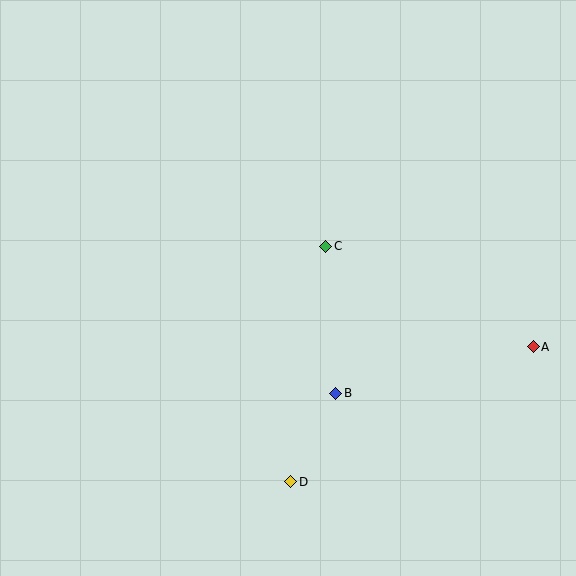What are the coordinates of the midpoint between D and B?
The midpoint between D and B is at (313, 438).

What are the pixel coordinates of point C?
Point C is at (326, 246).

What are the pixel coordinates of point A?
Point A is at (533, 347).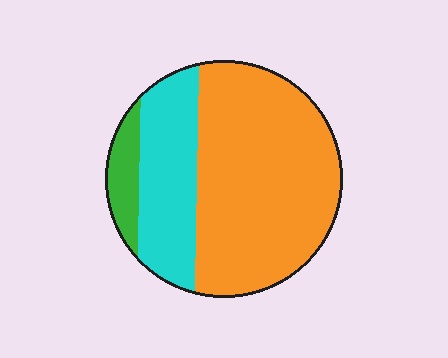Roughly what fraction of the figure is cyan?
Cyan takes up about one quarter (1/4) of the figure.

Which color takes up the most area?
Orange, at roughly 65%.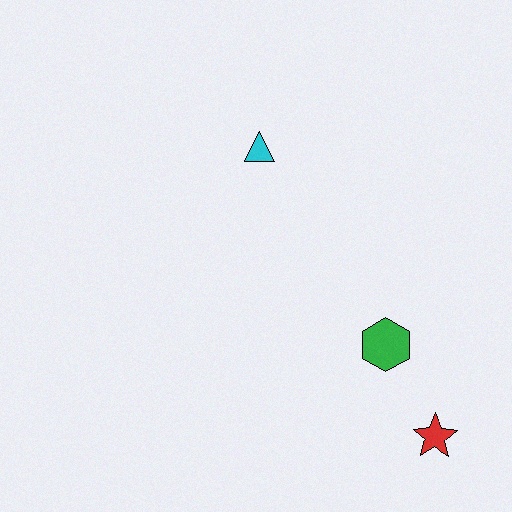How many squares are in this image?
There are no squares.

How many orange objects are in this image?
There are no orange objects.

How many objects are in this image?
There are 3 objects.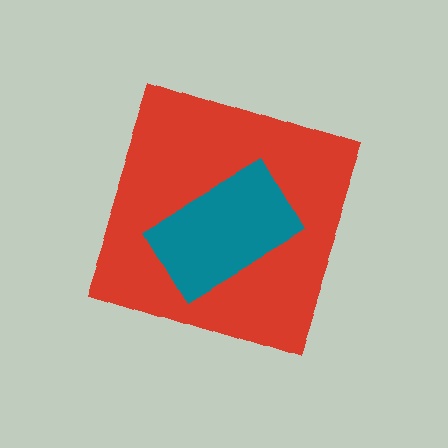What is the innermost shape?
The teal rectangle.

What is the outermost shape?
The red diamond.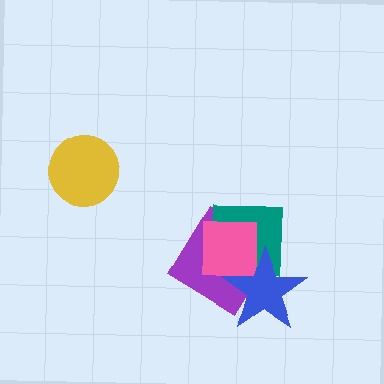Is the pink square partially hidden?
Yes, it is partially covered by another shape.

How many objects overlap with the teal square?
3 objects overlap with the teal square.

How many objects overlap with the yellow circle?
0 objects overlap with the yellow circle.